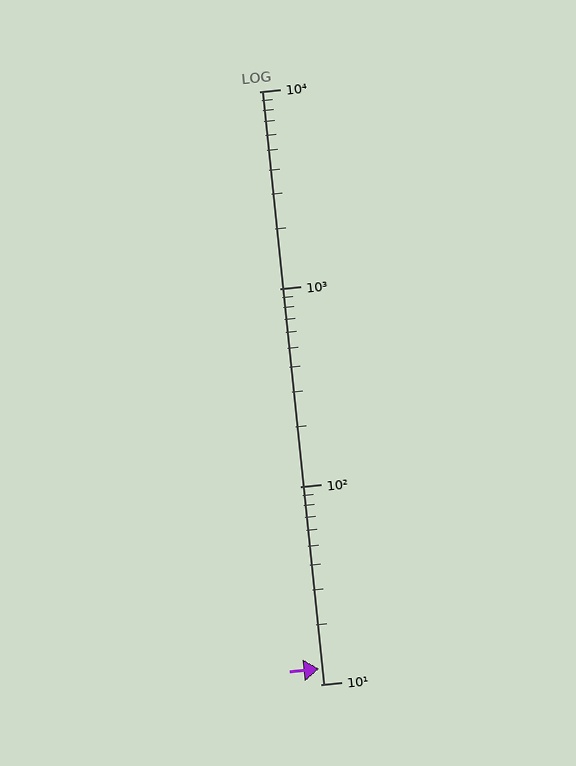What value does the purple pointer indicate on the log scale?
The pointer indicates approximately 12.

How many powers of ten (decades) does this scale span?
The scale spans 3 decades, from 10 to 10000.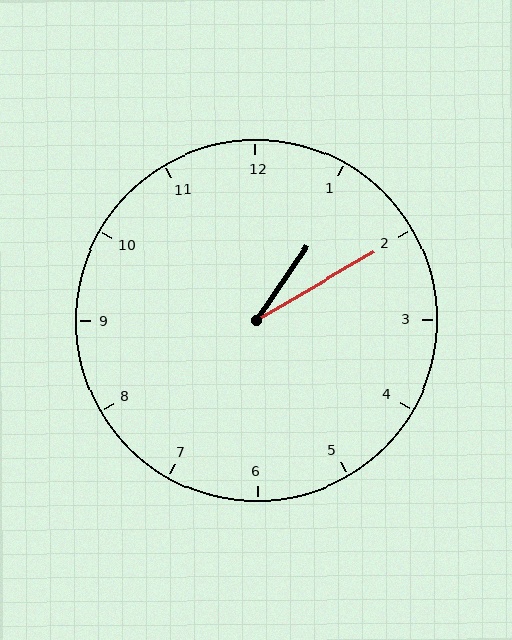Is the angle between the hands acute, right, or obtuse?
It is acute.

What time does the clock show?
1:10.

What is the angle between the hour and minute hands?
Approximately 25 degrees.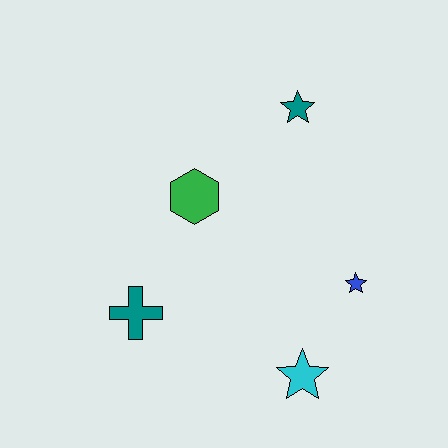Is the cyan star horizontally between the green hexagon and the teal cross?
No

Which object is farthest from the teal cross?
The teal star is farthest from the teal cross.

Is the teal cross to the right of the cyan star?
No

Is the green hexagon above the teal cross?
Yes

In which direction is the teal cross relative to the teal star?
The teal cross is below the teal star.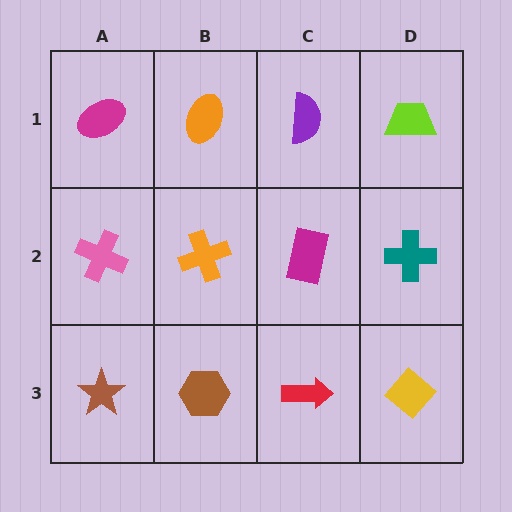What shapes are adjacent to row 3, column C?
A magenta rectangle (row 2, column C), a brown hexagon (row 3, column B), a yellow diamond (row 3, column D).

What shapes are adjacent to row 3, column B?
An orange cross (row 2, column B), a brown star (row 3, column A), a red arrow (row 3, column C).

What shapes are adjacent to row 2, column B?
An orange ellipse (row 1, column B), a brown hexagon (row 3, column B), a pink cross (row 2, column A), a magenta rectangle (row 2, column C).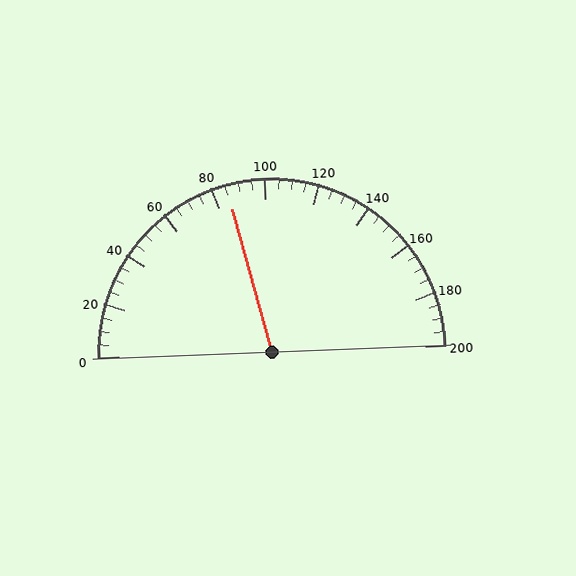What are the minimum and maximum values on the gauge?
The gauge ranges from 0 to 200.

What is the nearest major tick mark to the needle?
The nearest major tick mark is 80.